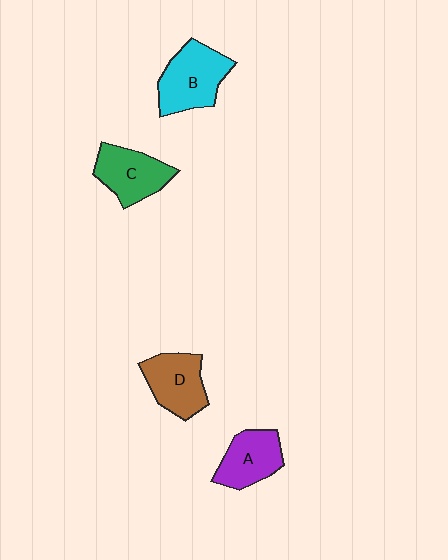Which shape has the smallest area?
Shape A (purple).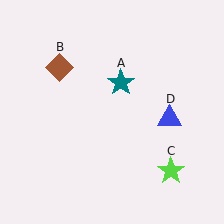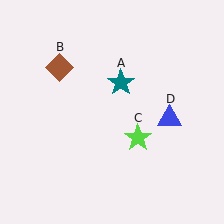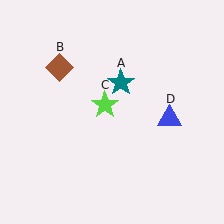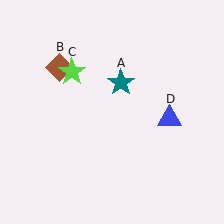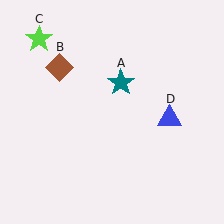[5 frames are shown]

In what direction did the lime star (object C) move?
The lime star (object C) moved up and to the left.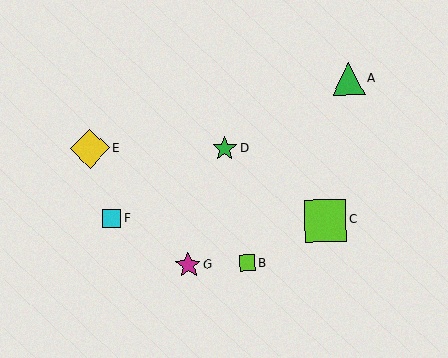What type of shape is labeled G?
Shape G is a magenta star.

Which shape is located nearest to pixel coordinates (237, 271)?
The lime square (labeled B) at (248, 263) is nearest to that location.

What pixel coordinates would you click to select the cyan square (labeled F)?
Click at (111, 218) to select the cyan square F.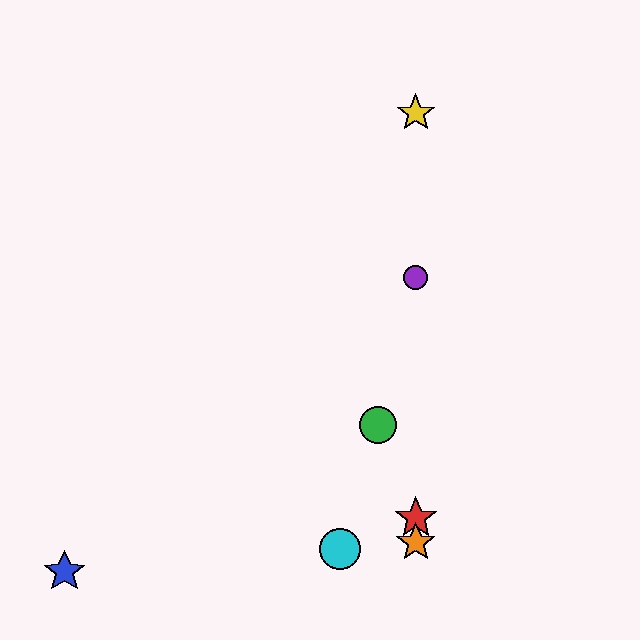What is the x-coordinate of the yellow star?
The yellow star is at x≈416.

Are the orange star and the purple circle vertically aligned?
Yes, both are at x≈416.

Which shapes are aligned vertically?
The red star, the yellow star, the purple circle, the orange star are aligned vertically.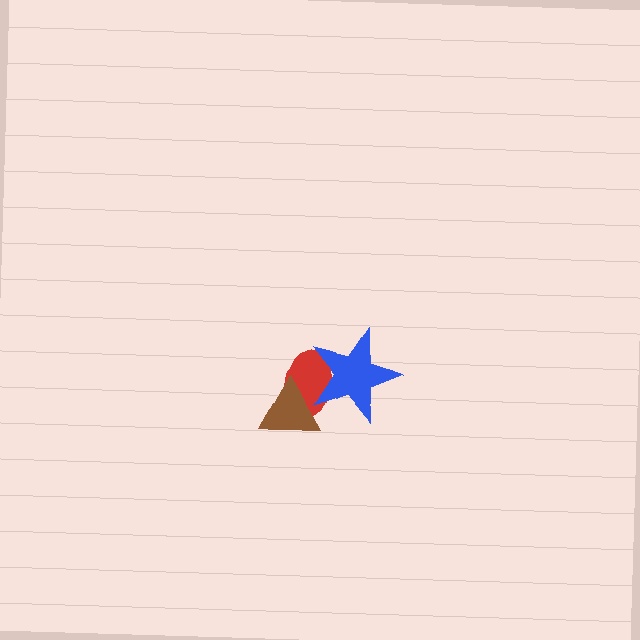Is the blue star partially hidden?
Yes, it is partially covered by another shape.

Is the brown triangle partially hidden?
No, no other shape covers it.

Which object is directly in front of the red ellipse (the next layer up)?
The blue star is directly in front of the red ellipse.